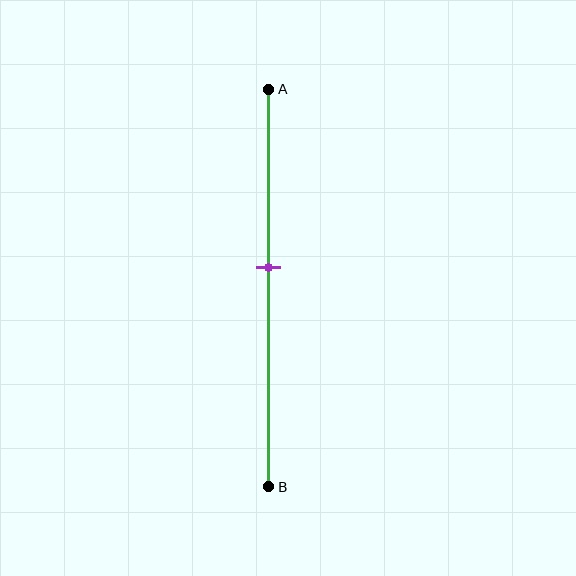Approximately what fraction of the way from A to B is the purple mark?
The purple mark is approximately 45% of the way from A to B.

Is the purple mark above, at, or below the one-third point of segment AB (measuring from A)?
The purple mark is below the one-third point of segment AB.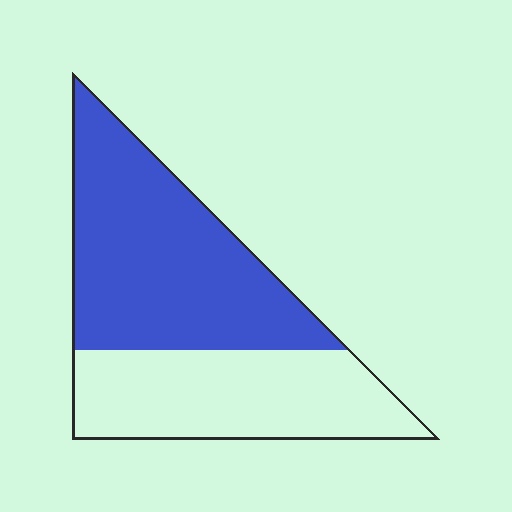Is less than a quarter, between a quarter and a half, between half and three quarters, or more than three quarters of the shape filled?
Between half and three quarters.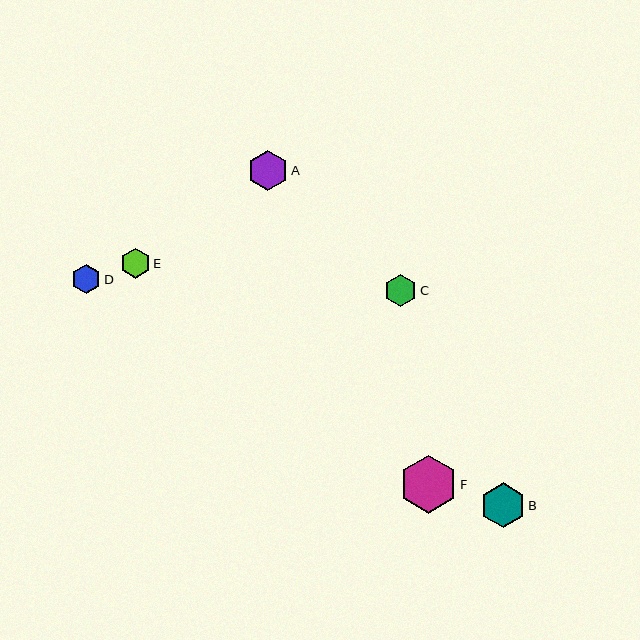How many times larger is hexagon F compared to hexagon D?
Hexagon F is approximately 2.0 times the size of hexagon D.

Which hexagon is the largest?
Hexagon F is the largest with a size of approximately 58 pixels.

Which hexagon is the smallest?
Hexagon D is the smallest with a size of approximately 29 pixels.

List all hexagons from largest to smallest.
From largest to smallest: F, B, A, C, E, D.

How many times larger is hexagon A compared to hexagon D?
Hexagon A is approximately 1.4 times the size of hexagon D.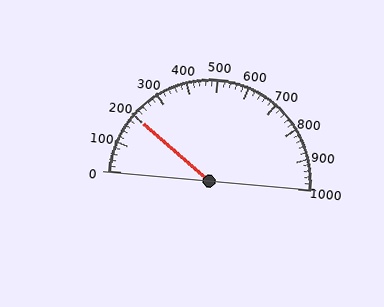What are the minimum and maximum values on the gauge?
The gauge ranges from 0 to 1000.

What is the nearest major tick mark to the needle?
The nearest major tick mark is 200.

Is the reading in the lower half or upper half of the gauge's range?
The reading is in the lower half of the range (0 to 1000).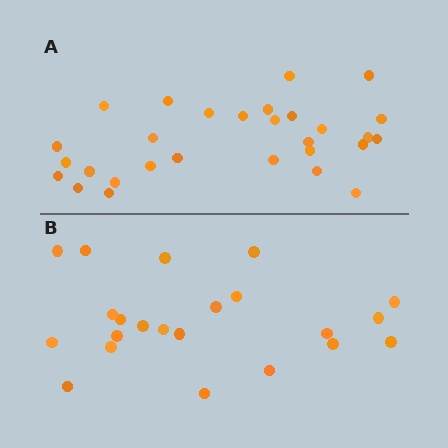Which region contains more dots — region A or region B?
Region A (the top region) has more dots.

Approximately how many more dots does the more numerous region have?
Region A has roughly 8 or so more dots than region B.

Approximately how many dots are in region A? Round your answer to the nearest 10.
About 30 dots. (The exact count is 29, which rounds to 30.)